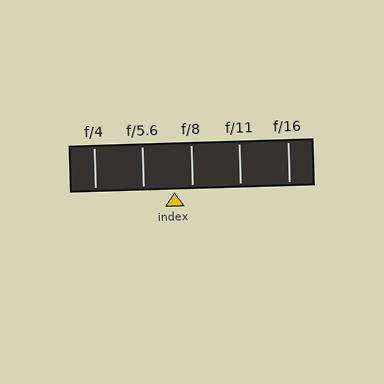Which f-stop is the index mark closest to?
The index mark is closest to f/8.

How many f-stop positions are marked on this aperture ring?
There are 5 f-stop positions marked.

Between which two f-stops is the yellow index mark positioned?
The index mark is between f/5.6 and f/8.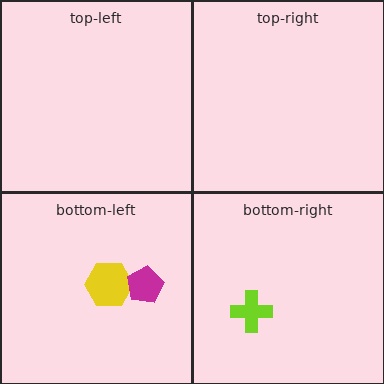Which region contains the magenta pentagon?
The bottom-left region.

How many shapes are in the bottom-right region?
1.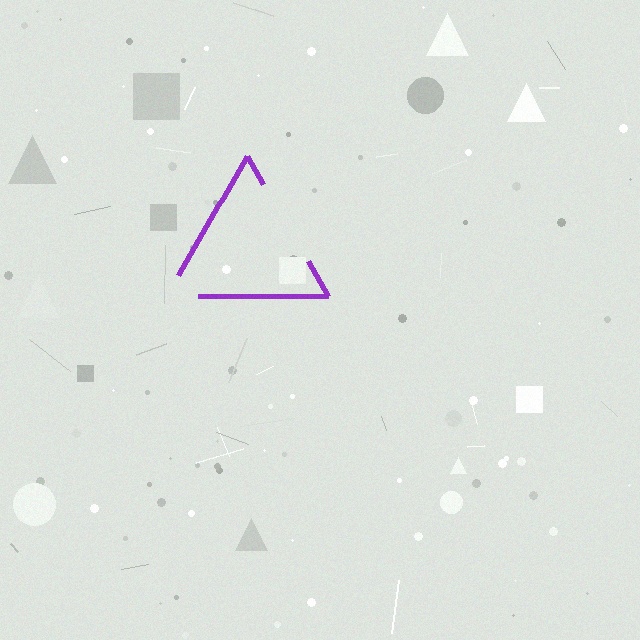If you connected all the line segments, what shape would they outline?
They would outline a triangle.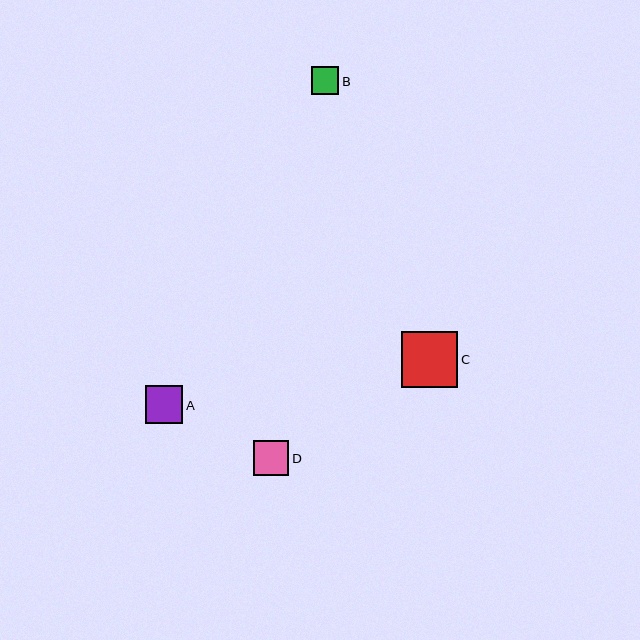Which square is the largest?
Square C is the largest with a size of approximately 56 pixels.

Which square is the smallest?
Square B is the smallest with a size of approximately 28 pixels.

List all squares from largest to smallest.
From largest to smallest: C, A, D, B.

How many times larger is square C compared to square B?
Square C is approximately 2.0 times the size of square B.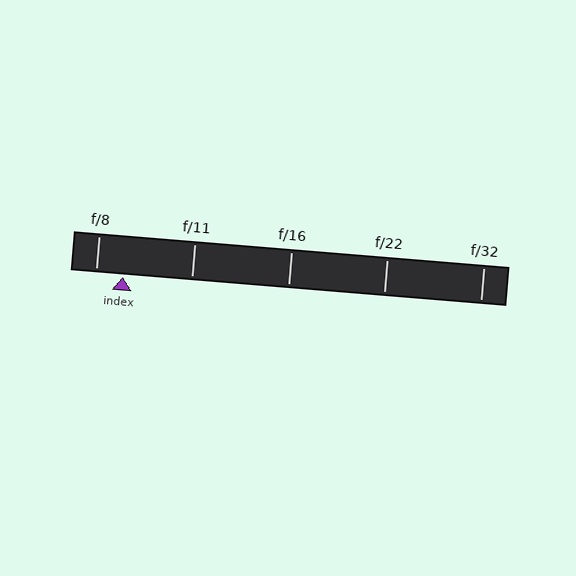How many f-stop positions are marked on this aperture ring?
There are 5 f-stop positions marked.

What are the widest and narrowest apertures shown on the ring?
The widest aperture shown is f/8 and the narrowest is f/32.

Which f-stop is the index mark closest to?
The index mark is closest to f/8.